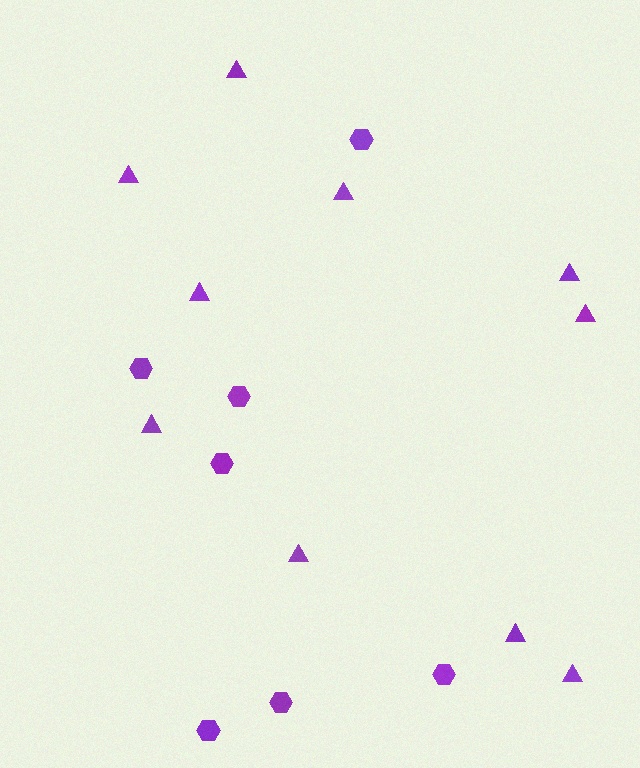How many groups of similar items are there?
There are 2 groups: one group of hexagons (7) and one group of triangles (10).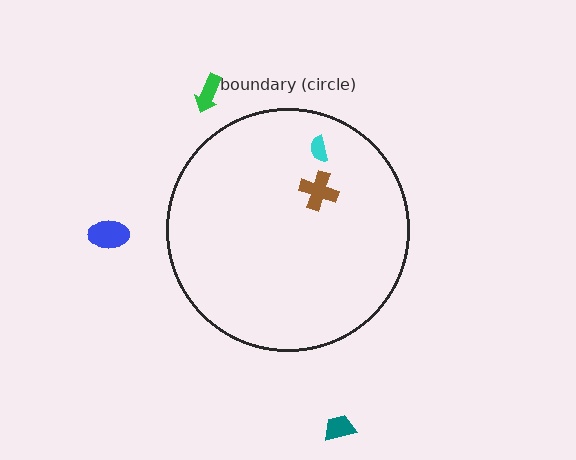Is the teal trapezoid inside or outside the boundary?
Outside.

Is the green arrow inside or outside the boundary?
Outside.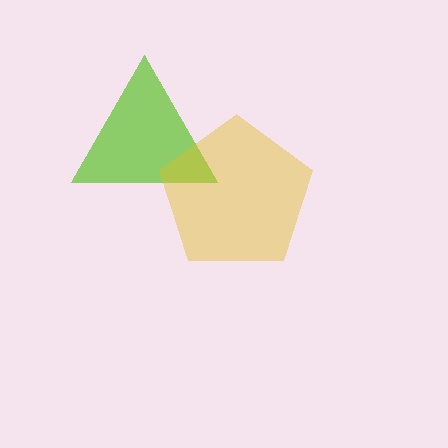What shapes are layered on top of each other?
The layered shapes are: a lime triangle, a yellow pentagon.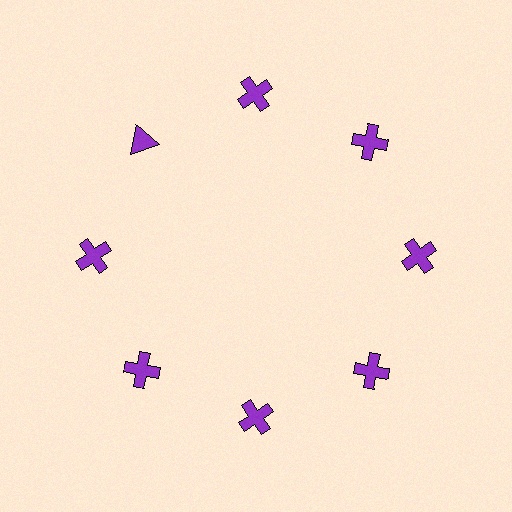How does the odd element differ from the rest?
It has a different shape: triangle instead of cross.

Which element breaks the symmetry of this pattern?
The purple triangle at roughly the 10 o'clock position breaks the symmetry. All other shapes are purple crosses.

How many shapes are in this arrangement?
There are 8 shapes arranged in a ring pattern.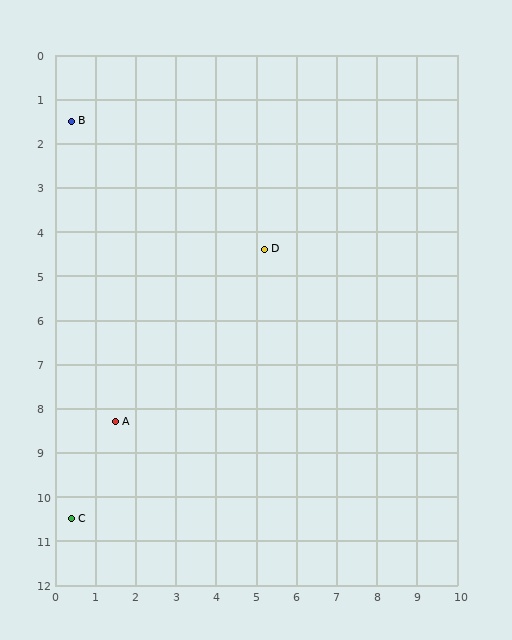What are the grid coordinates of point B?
Point B is at approximately (0.4, 1.5).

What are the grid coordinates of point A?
Point A is at approximately (1.5, 8.3).